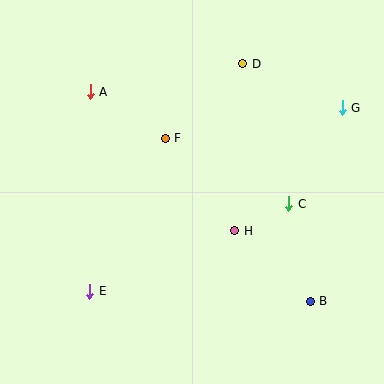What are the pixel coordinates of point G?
Point G is at (342, 108).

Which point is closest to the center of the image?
Point H at (235, 231) is closest to the center.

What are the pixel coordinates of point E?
Point E is at (90, 291).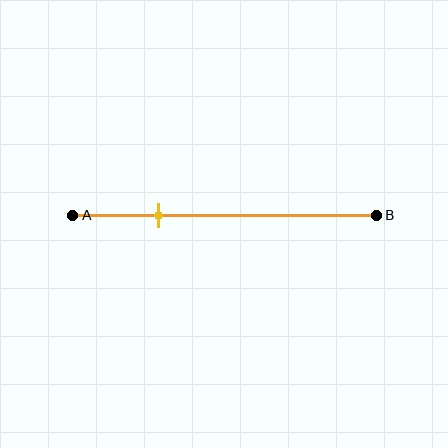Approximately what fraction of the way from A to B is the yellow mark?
The yellow mark is approximately 30% of the way from A to B.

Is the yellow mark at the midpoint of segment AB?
No, the mark is at about 30% from A, not at the 50% midpoint.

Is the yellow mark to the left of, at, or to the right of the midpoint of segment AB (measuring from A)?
The yellow mark is to the left of the midpoint of segment AB.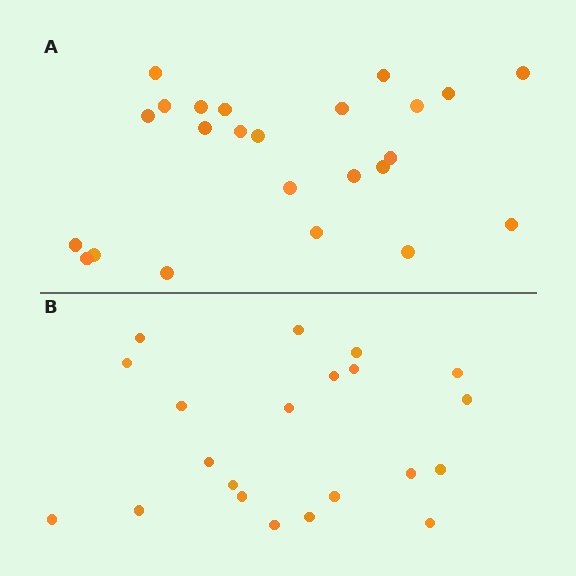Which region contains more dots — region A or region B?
Region A (the top region) has more dots.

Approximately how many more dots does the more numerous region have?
Region A has just a few more — roughly 2 or 3 more dots than region B.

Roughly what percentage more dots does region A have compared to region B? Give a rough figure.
About 15% more.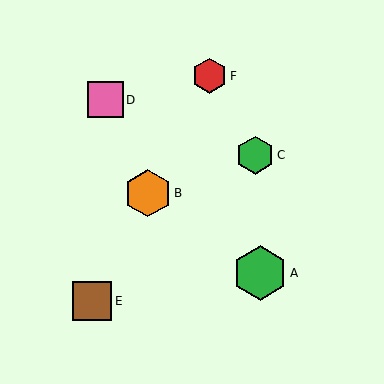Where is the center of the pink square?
The center of the pink square is at (105, 100).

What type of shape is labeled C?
Shape C is a green hexagon.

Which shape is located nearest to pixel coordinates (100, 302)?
The brown square (labeled E) at (92, 301) is nearest to that location.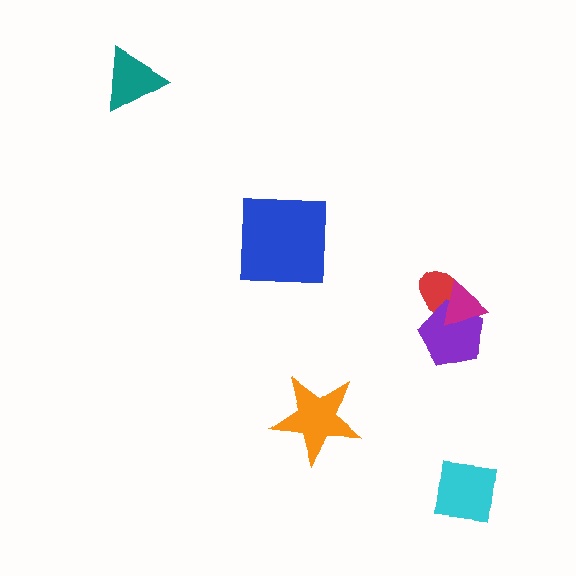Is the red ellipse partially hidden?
Yes, it is partially covered by another shape.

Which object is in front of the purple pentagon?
The magenta triangle is in front of the purple pentagon.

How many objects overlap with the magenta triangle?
2 objects overlap with the magenta triangle.